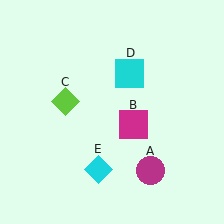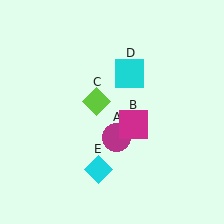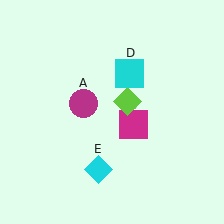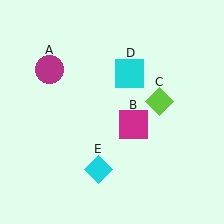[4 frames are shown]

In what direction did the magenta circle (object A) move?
The magenta circle (object A) moved up and to the left.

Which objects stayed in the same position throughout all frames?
Magenta square (object B) and cyan square (object D) and cyan diamond (object E) remained stationary.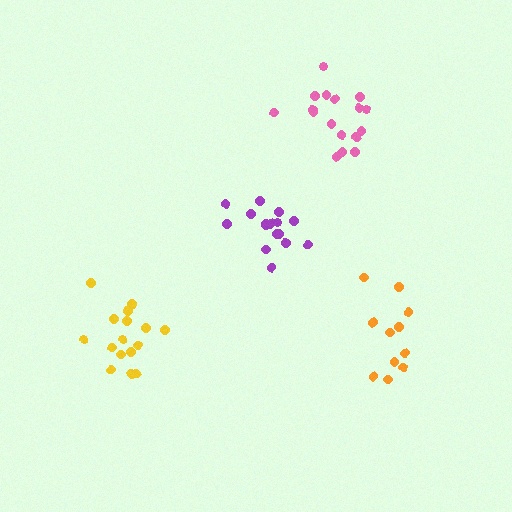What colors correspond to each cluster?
The clusters are colored: purple, yellow, pink, orange.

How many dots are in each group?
Group 1: 16 dots, Group 2: 16 dots, Group 3: 17 dots, Group 4: 11 dots (60 total).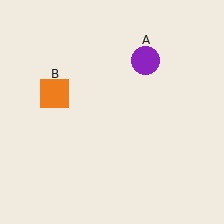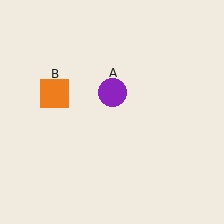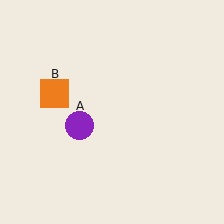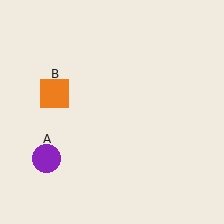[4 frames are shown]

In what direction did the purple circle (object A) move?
The purple circle (object A) moved down and to the left.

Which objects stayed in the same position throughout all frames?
Orange square (object B) remained stationary.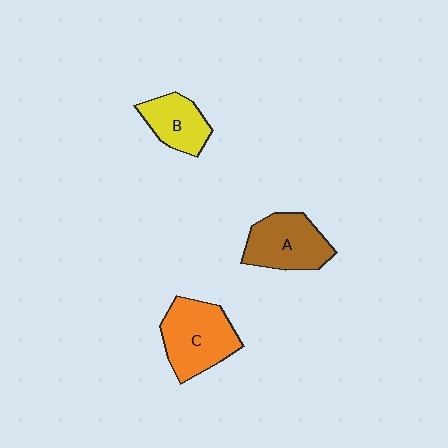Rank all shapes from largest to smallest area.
From largest to smallest: C (orange), A (brown), B (yellow).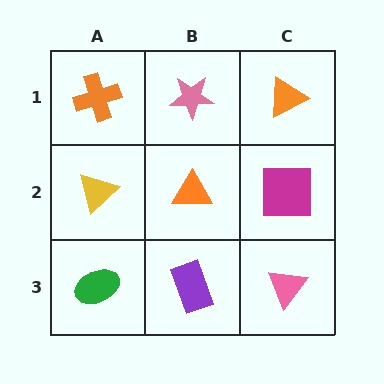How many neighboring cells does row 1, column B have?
3.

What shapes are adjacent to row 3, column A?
A yellow triangle (row 2, column A), a purple rectangle (row 3, column B).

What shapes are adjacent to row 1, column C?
A magenta square (row 2, column C), a pink star (row 1, column B).